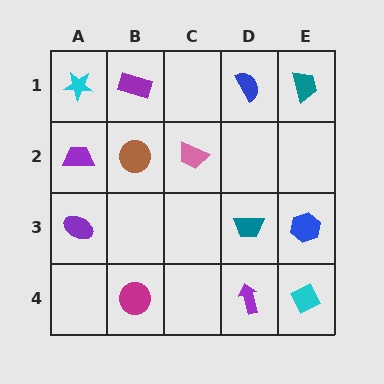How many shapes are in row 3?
3 shapes.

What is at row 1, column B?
A purple rectangle.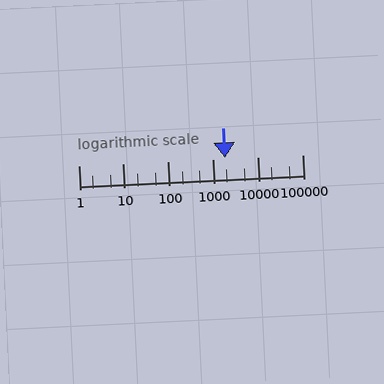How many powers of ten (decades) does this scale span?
The scale spans 5 decades, from 1 to 100000.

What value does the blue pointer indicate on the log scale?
The pointer indicates approximately 1900.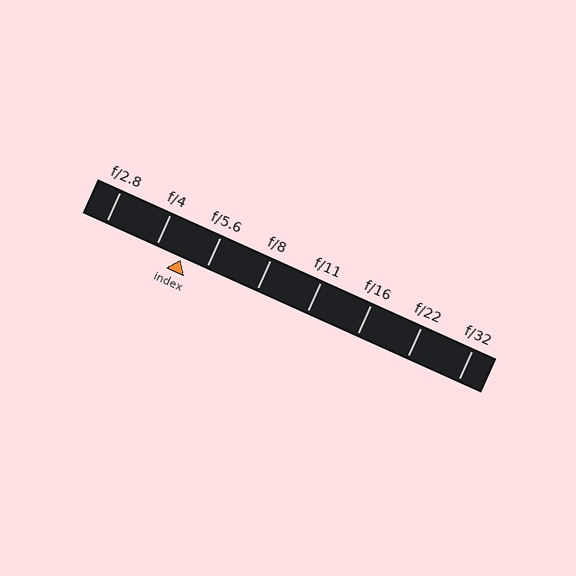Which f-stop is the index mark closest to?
The index mark is closest to f/5.6.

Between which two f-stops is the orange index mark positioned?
The index mark is between f/4 and f/5.6.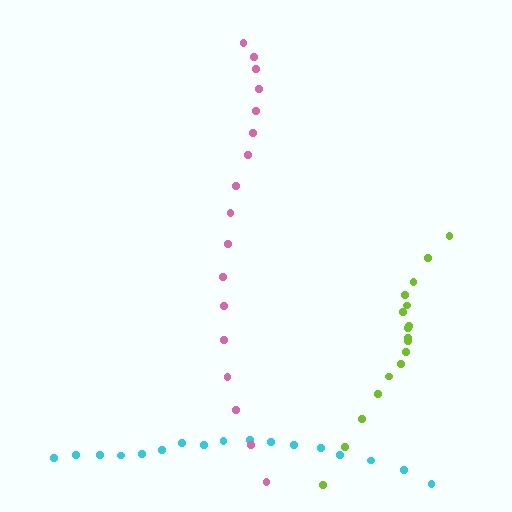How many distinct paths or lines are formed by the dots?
There are 3 distinct paths.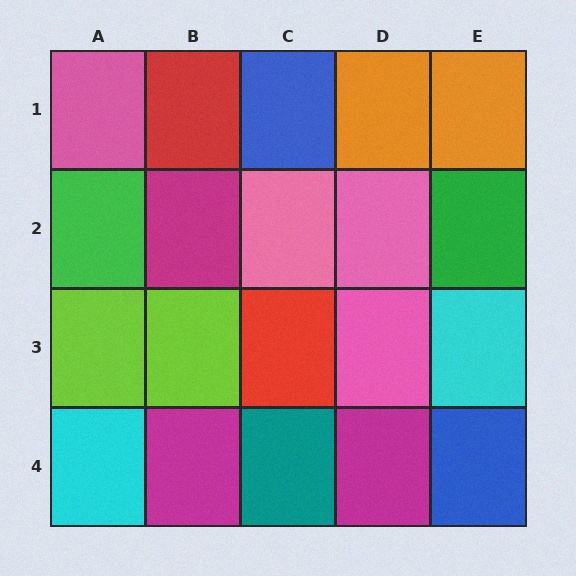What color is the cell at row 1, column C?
Blue.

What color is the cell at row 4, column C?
Teal.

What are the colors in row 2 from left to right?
Green, magenta, pink, pink, green.